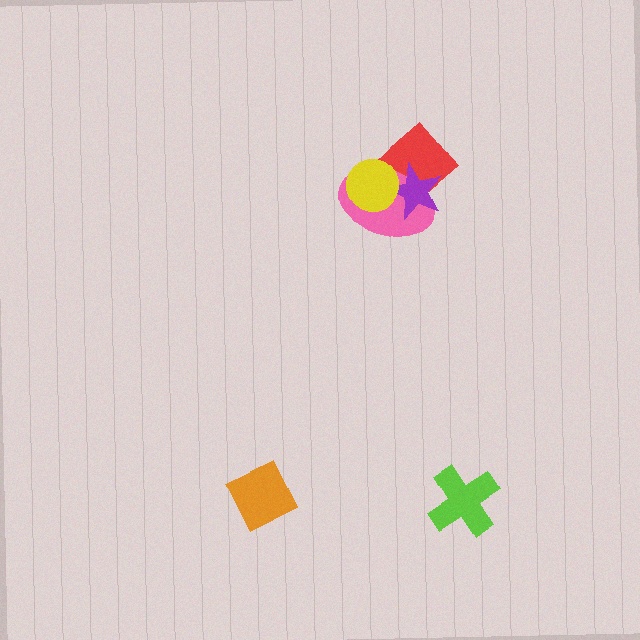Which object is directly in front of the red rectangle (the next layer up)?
The pink ellipse is directly in front of the red rectangle.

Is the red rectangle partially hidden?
Yes, it is partially covered by another shape.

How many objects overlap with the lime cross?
0 objects overlap with the lime cross.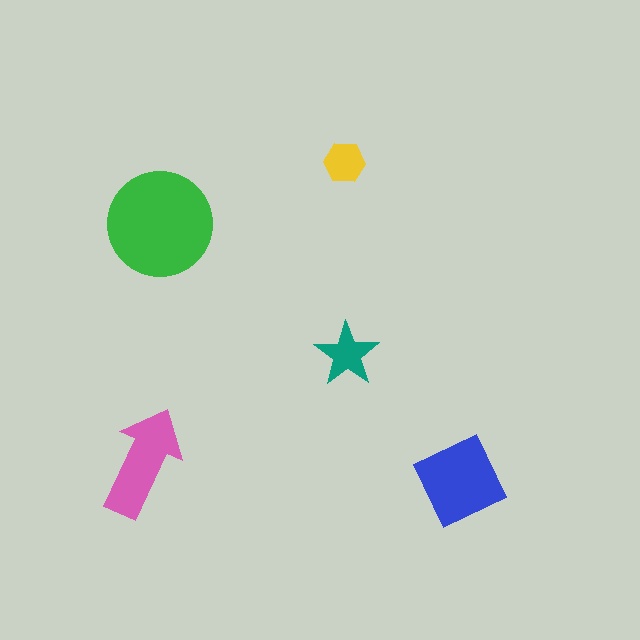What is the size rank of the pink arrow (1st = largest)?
3rd.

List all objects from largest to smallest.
The green circle, the blue diamond, the pink arrow, the teal star, the yellow hexagon.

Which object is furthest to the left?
The pink arrow is leftmost.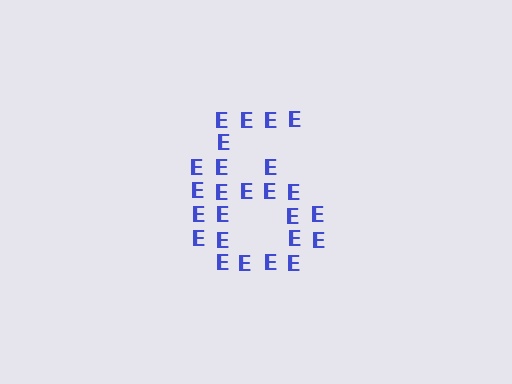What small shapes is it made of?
It is made of small letter E's.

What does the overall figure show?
The overall figure shows the digit 6.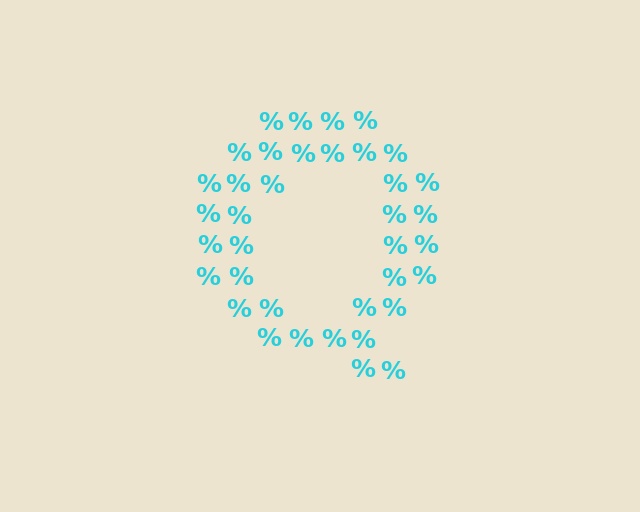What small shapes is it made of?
It is made of small percent signs.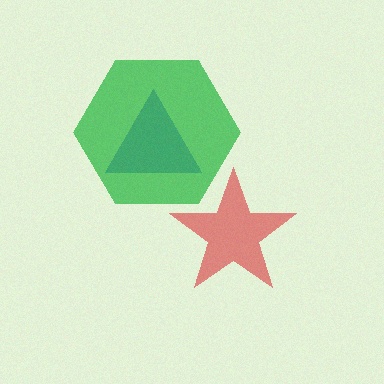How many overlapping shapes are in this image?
There are 3 overlapping shapes in the image.